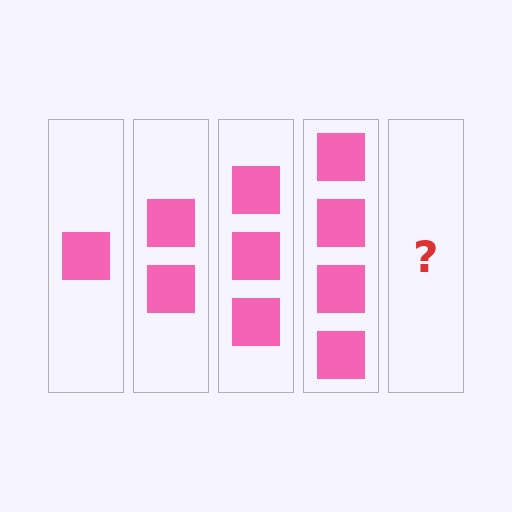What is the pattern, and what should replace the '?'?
The pattern is that each step adds one more square. The '?' should be 5 squares.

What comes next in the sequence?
The next element should be 5 squares.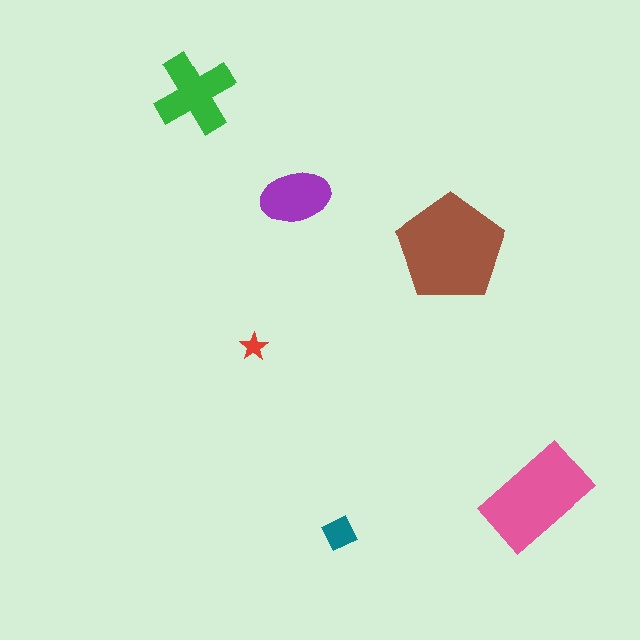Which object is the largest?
The brown pentagon.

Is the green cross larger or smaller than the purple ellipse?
Larger.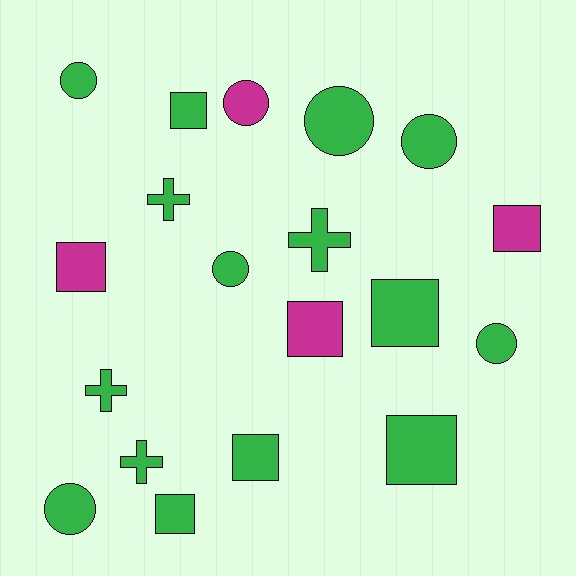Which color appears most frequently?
Green, with 15 objects.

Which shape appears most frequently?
Square, with 8 objects.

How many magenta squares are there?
There are 3 magenta squares.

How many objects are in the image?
There are 19 objects.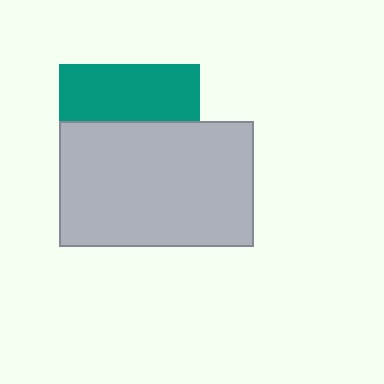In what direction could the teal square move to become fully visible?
The teal square could move up. That would shift it out from behind the light gray rectangle entirely.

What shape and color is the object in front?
The object in front is a light gray rectangle.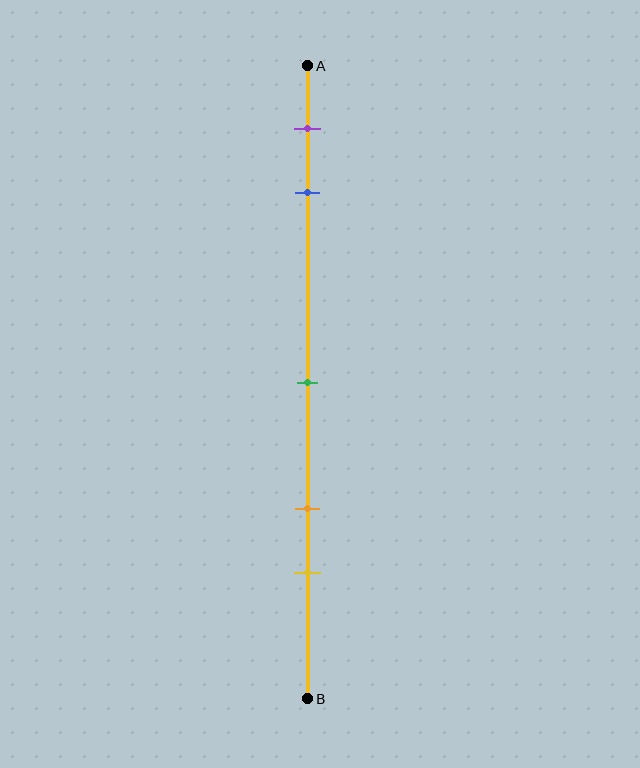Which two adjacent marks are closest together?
The purple and blue marks are the closest adjacent pair.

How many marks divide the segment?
There are 5 marks dividing the segment.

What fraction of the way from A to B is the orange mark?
The orange mark is approximately 70% (0.7) of the way from A to B.